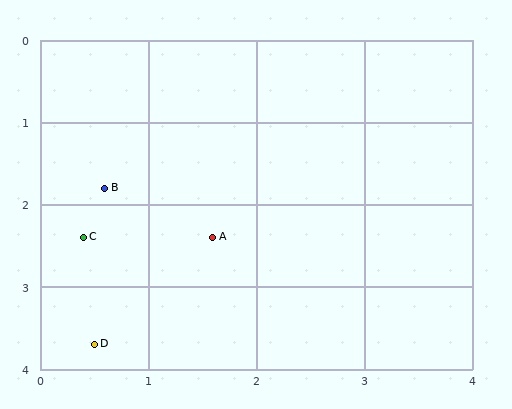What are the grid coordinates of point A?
Point A is at approximately (1.6, 2.4).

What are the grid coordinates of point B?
Point B is at approximately (0.6, 1.8).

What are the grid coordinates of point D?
Point D is at approximately (0.5, 3.7).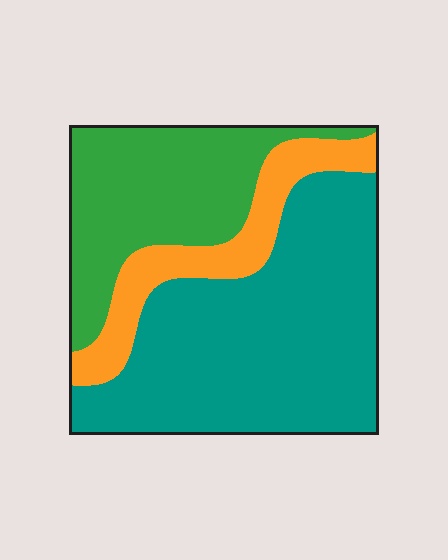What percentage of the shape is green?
Green covers 30% of the shape.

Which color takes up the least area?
Orange, at roughly 15%.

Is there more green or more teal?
Teal.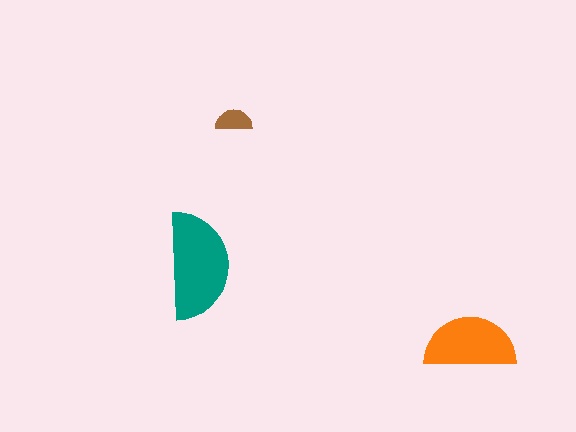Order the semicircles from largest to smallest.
the teal one, the orange one, the brown one.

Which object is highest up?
The brown semicircle is topmost.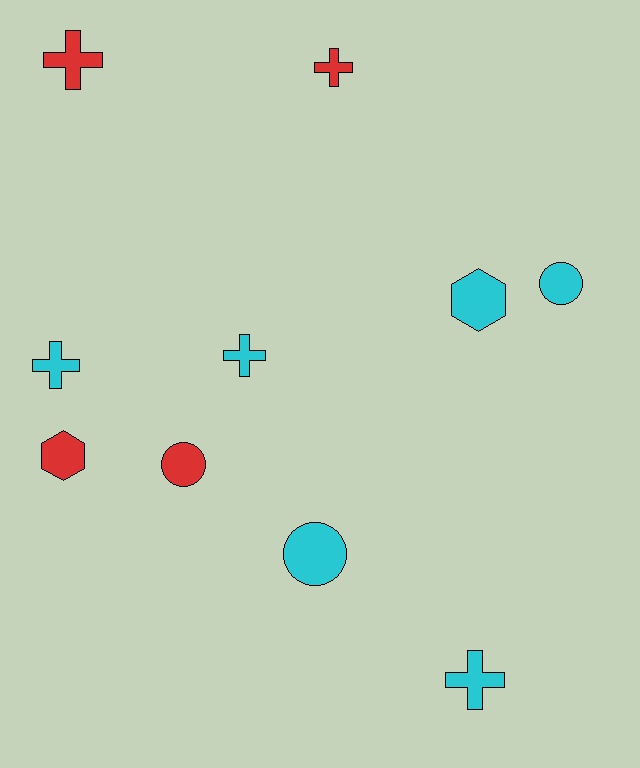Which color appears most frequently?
Cyan, with 6 objects.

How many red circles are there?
There is 1 red circle.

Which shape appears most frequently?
Cross, with 5 objects.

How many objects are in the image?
There are 10 objects.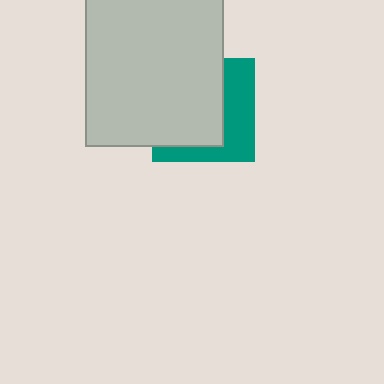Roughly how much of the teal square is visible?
A small part of it is visible (roughly 40%).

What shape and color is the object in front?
The object in front is a light gray rectangle.